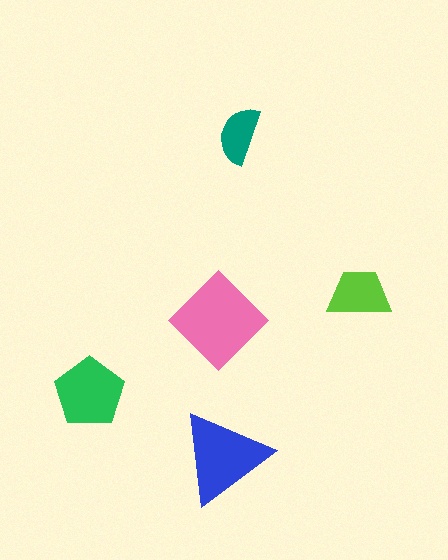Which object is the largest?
The pink diamond.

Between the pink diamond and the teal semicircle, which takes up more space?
The pink diamond.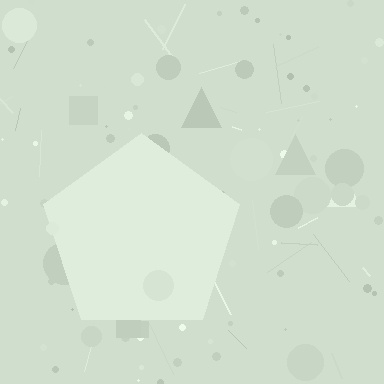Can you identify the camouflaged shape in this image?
The camouflaged shape is a pentagon.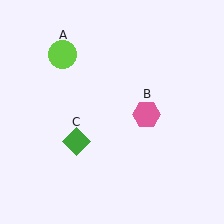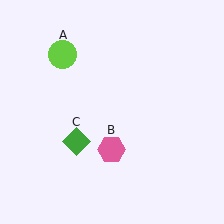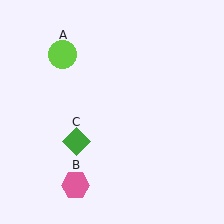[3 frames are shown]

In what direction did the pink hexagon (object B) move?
The pink hexagon (object B) moved down and to the left.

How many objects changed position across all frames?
1 object changed position: pink hexagon (object B).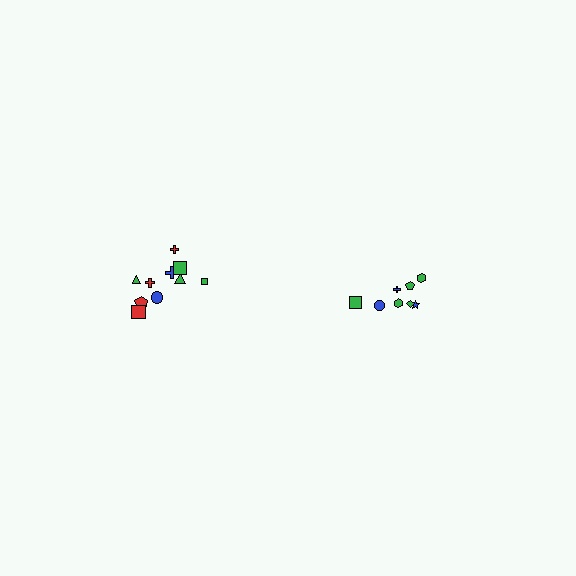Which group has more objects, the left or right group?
The left group.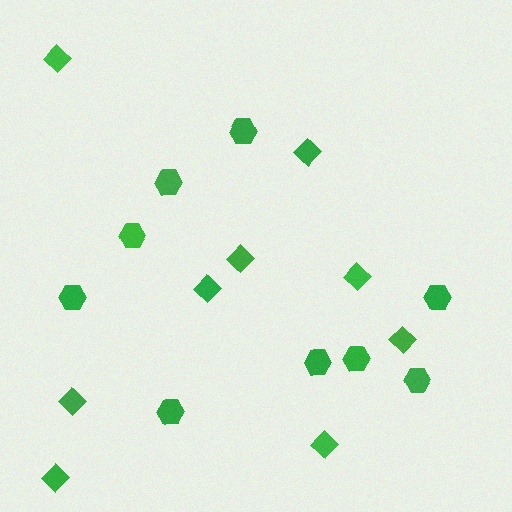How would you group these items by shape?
There are 2 groups: one group of diamonds (9) and one group of hexagons (9).